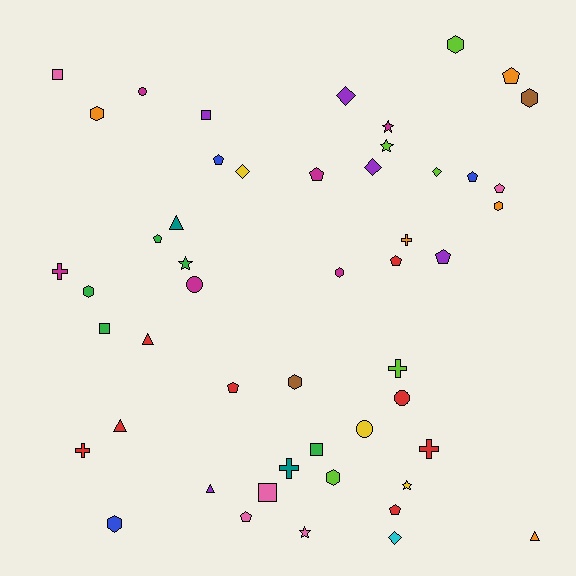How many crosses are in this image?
There are 6 crosses.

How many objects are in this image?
There are 50 objects.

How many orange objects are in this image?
There are 5 orange objects.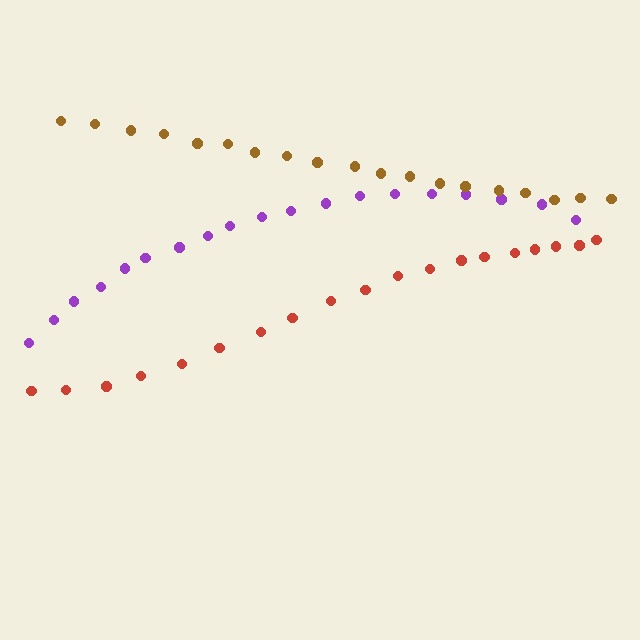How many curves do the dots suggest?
There are 3 distinct paths.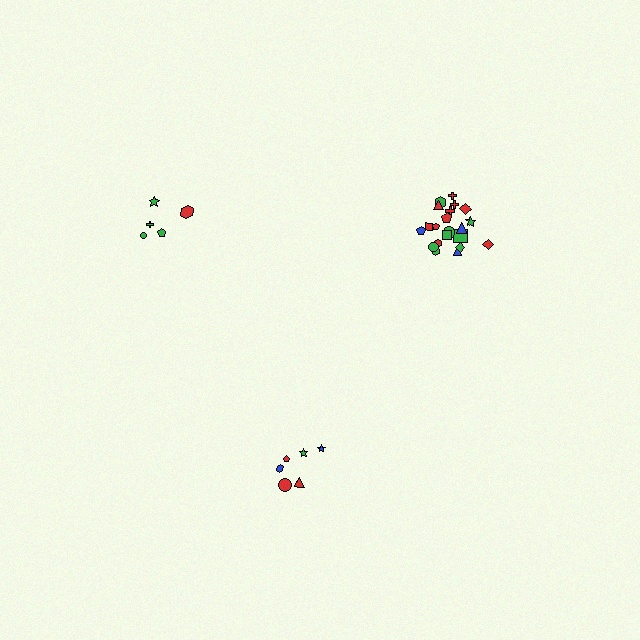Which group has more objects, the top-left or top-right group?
The top-right group.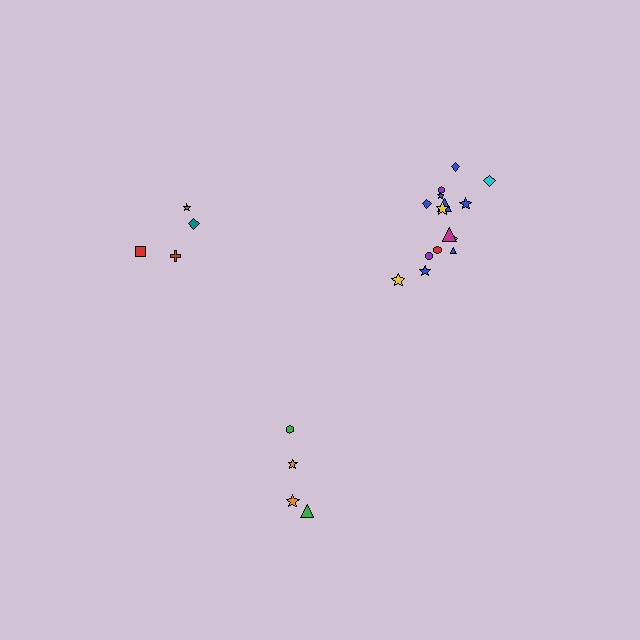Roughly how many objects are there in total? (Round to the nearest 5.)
Roughly 25 objects in total.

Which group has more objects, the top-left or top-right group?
The top-right group.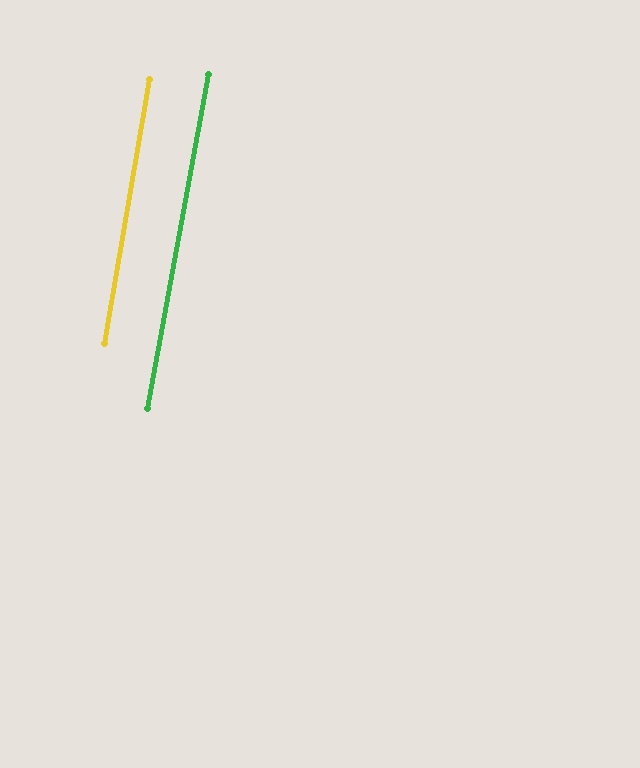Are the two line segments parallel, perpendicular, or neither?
Parallel — their directions differ by only 0.7°.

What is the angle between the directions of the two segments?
Approximately 1 degree.